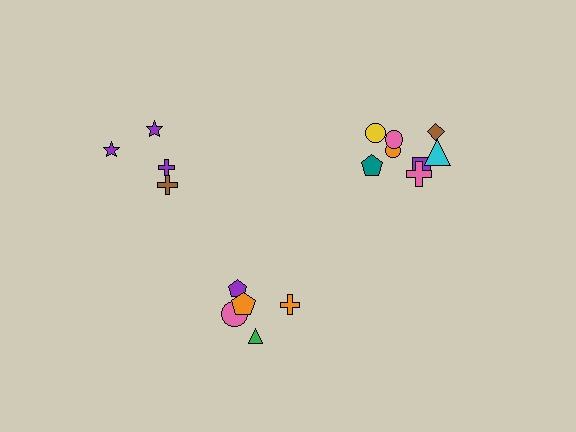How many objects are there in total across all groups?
There are 17 objects.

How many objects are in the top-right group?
There are 8 objects.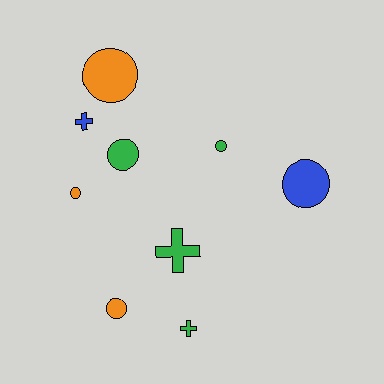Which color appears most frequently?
Green, with 4 objects.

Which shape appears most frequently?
Circle, with 6 objects.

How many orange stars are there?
There are no orange stars.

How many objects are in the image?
There are 9 objects.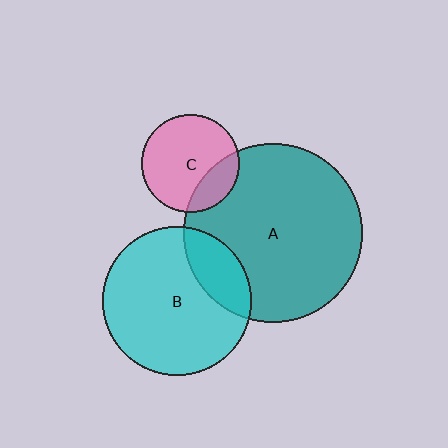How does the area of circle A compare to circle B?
Approximately 1.4 times.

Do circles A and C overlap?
Yes.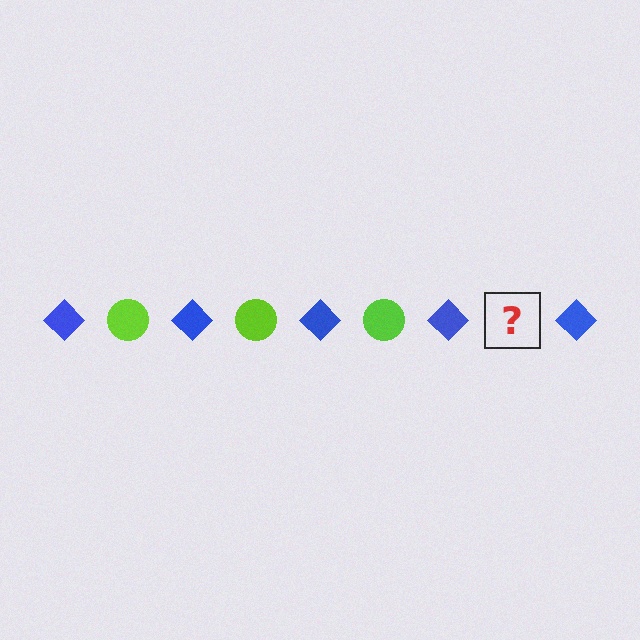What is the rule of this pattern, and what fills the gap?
The rule is that the pattern alternates between blue diamond and lime circle. The gap should be filled with a lime circle.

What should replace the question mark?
The question mark should be replaced with a lime circle.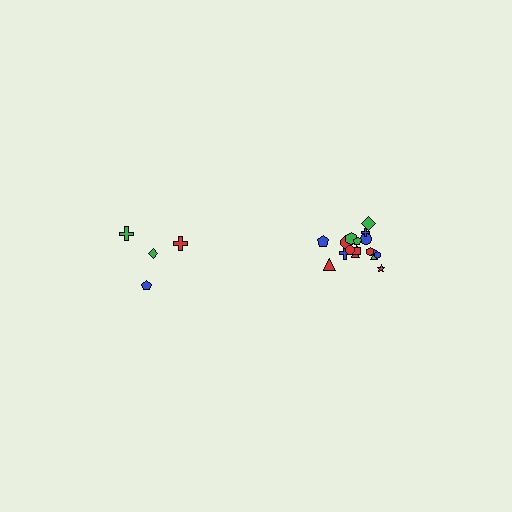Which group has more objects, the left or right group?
The right group.